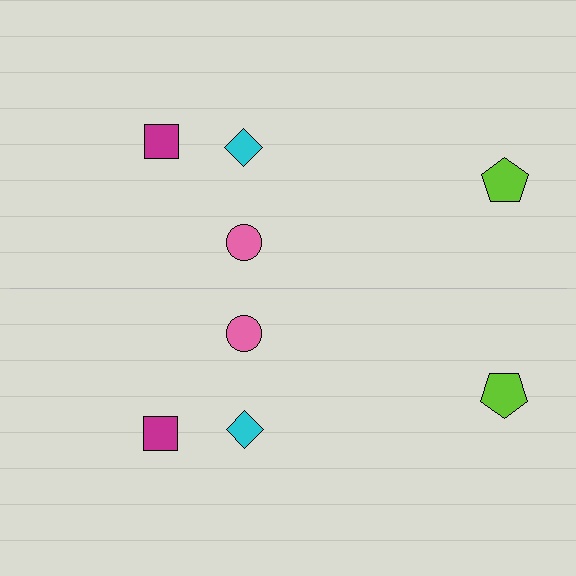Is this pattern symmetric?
Yes, this pattern has bilateral (reflection) symmetry.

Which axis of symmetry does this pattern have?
The pattern has a horizontal axis of symmetry running through the center of the image.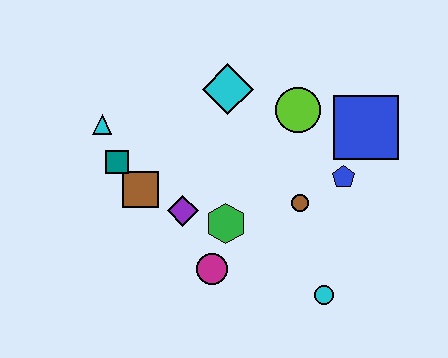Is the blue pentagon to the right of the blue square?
No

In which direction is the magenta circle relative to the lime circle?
The magenta circle is below the lime circle.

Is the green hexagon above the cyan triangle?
No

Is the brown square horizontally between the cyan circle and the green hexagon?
No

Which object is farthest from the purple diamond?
The blue square is farthest from the purple diamond.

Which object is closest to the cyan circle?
The brown circle is closest to the cyan circle.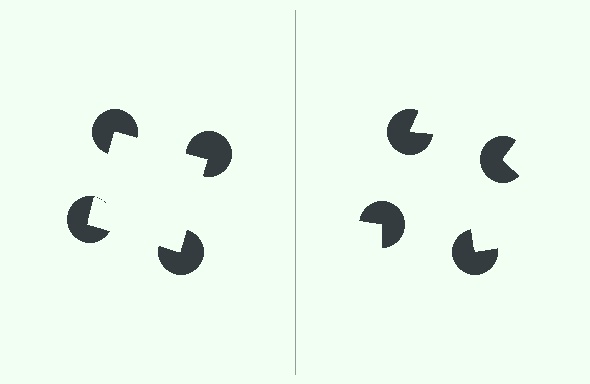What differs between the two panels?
The pac-man discs are positioned identically on both sides; only the wedge orientations differ. On the left they align to a square; on the right they are misaligned.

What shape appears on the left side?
An illusory square.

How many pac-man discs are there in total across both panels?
8 — 4 on each side.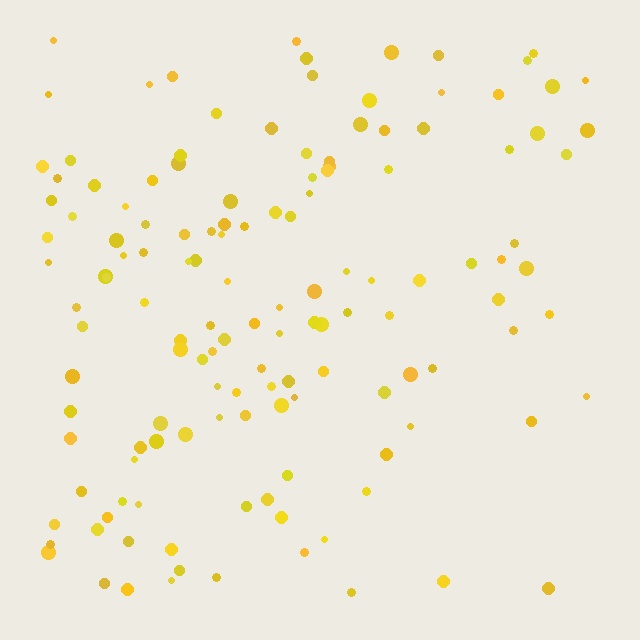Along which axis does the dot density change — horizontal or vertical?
Horizontal.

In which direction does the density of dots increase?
From right to left, with the left side densest.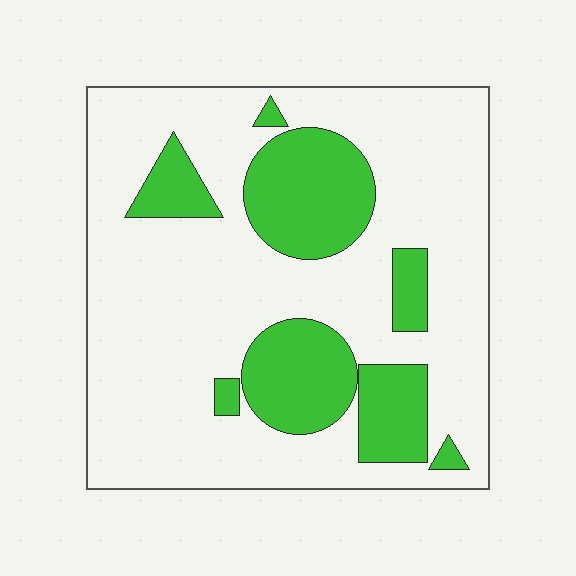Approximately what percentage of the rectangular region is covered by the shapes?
Approximately 25%.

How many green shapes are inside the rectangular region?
8.